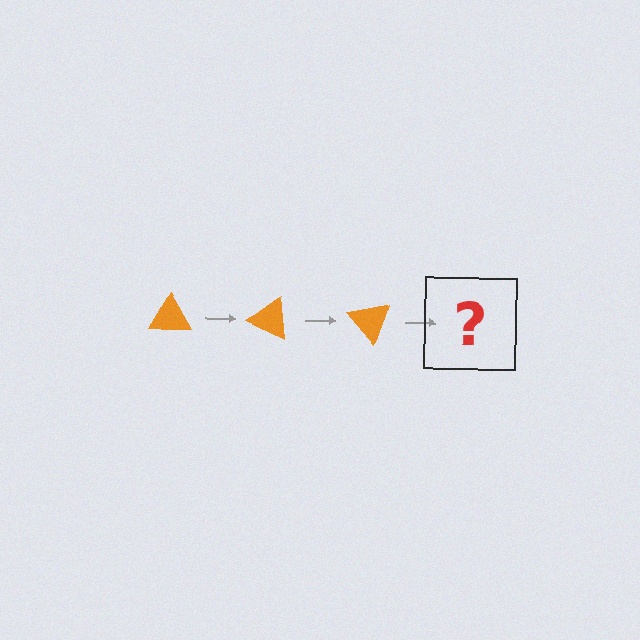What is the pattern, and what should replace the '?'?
The pattern is that the triangle rotates 25 degrees each step. The '?' should be an orange triangle rotated 75 degrees.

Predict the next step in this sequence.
The next step is an orange triangle rotated 75 degrees.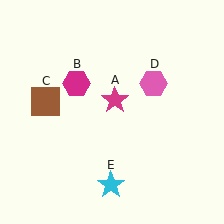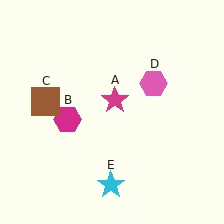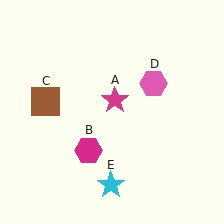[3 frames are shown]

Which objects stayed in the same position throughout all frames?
Magenta star (object A) and brown square (object C) and pink hexagon (object D) and cyan star (object E) remained stationary.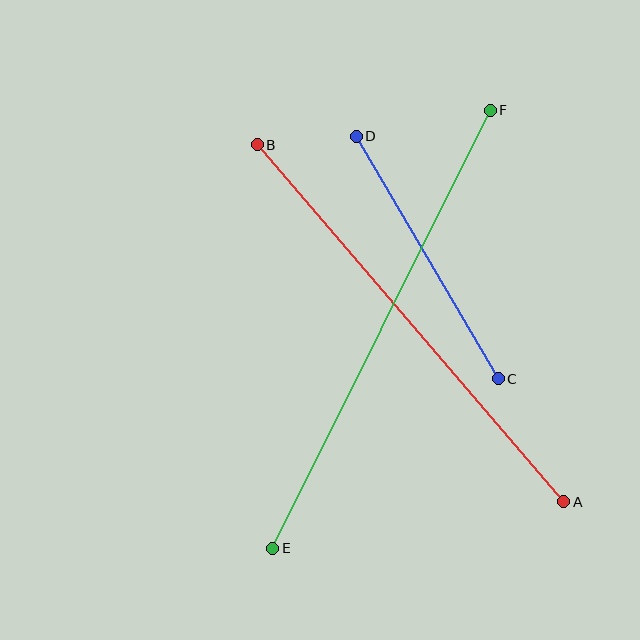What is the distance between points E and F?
The distance is approximately 489 pixels.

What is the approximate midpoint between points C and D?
The midpoint is at approximately (427, 257) pixels.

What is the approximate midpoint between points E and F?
The midpoint is at approximately (382, 329) pixels.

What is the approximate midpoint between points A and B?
The midpoint is at approximately (411, 323) pixels.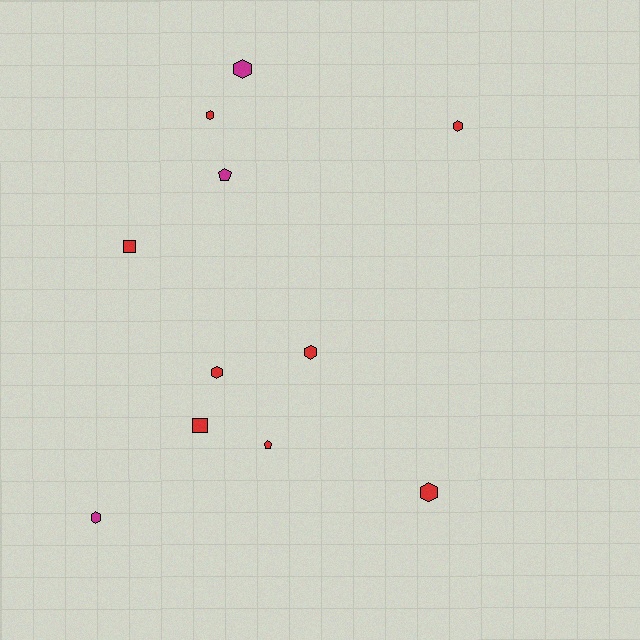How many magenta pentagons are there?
There is 1 magenta pentagon.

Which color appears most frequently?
Red, with 8 objects.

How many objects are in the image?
There are 11 objects.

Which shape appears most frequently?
Hexagon, with 7 objects.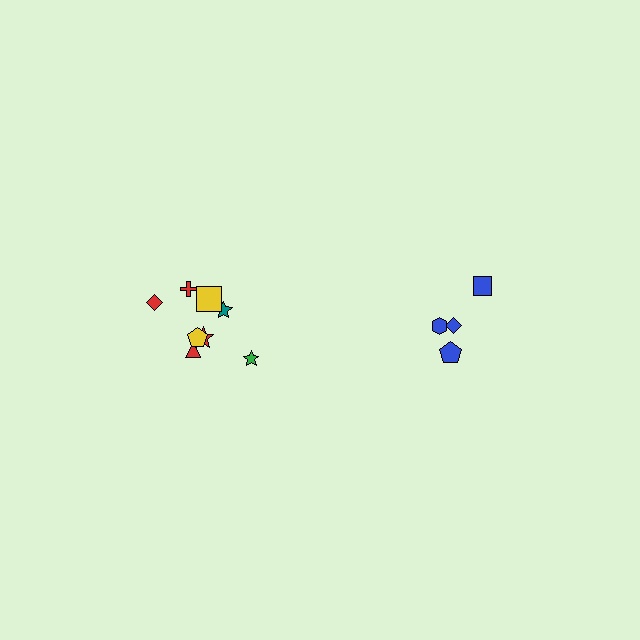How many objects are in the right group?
There are 4 objects.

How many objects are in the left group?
There are 8 objects.